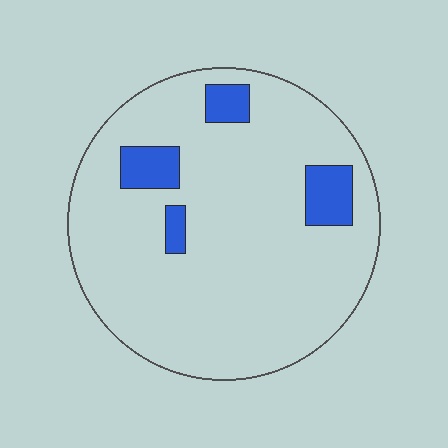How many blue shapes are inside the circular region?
4.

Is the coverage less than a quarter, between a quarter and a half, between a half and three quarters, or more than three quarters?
Less than a quarter.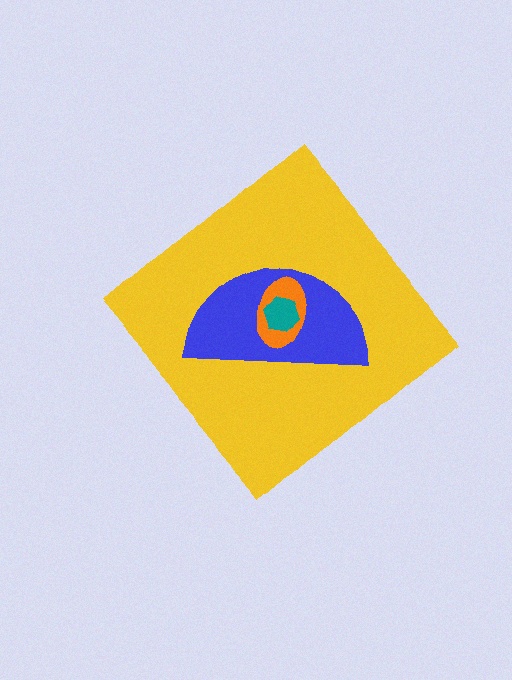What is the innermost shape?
The teal hexagon.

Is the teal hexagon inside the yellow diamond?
Yes.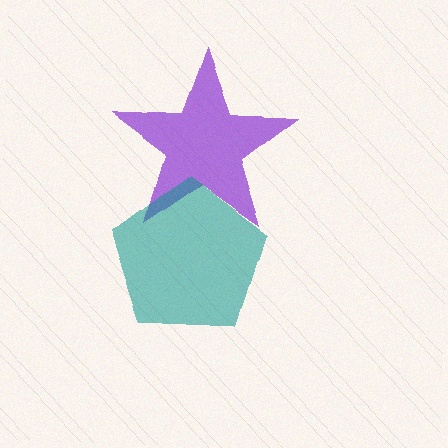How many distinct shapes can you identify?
There are 2 distinct shapes: a purple star, a teal pentagon.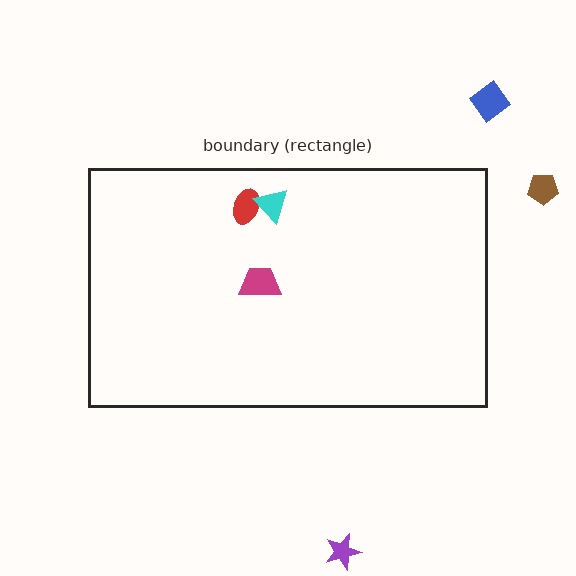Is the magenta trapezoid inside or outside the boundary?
Inside.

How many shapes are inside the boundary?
3 inside, 3 outside.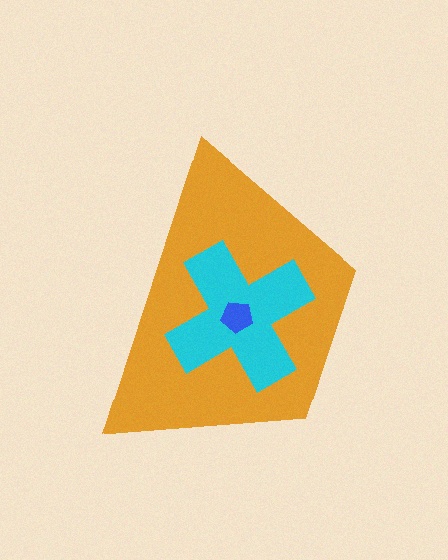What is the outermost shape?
The orange trapezoid.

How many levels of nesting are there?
3.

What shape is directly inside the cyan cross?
The blue pentagon.